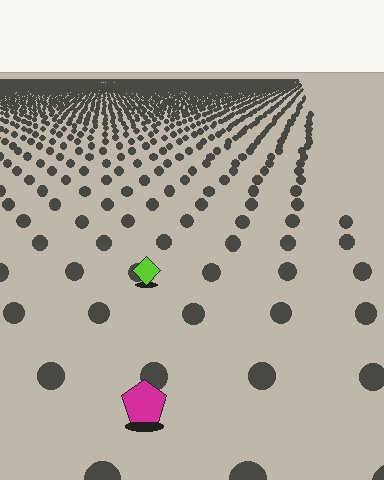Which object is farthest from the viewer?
The lime diamond is farthest from the viewer. It appears smaller and the ground texture around it is denser.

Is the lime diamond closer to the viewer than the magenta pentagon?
No. The magenta pentagon is closer — you can tell from the texture gradient: the ground texture is coarser near it.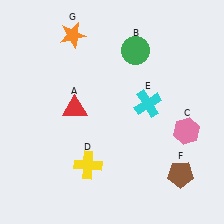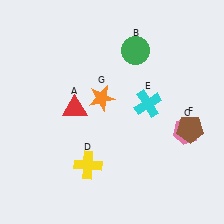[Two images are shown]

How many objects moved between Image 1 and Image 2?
2 objects moved between the two images.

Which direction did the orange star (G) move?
The orange star (G) moved down.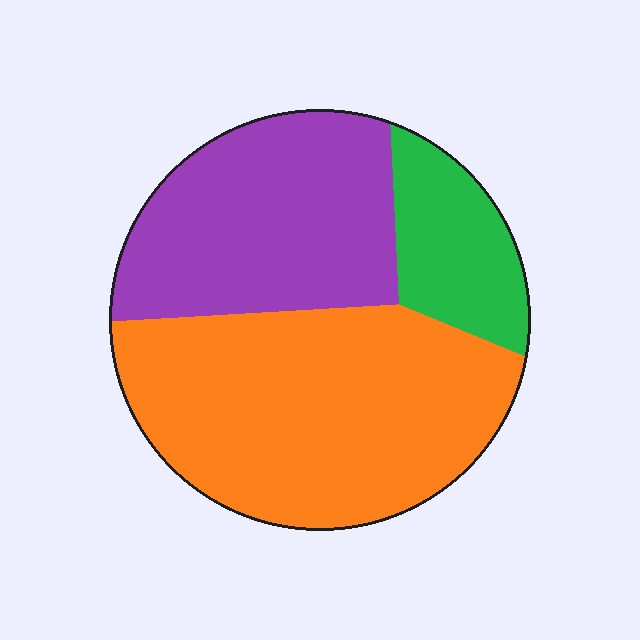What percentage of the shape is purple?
Purple covers 35% of the shape.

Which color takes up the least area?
Green, at roughly 15%.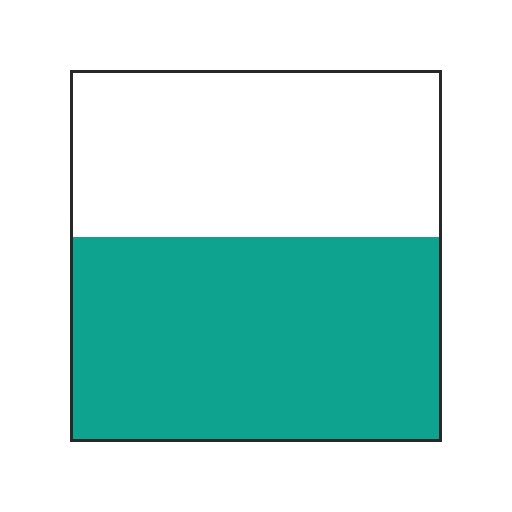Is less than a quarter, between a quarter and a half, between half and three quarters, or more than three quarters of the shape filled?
Between half and three quarters.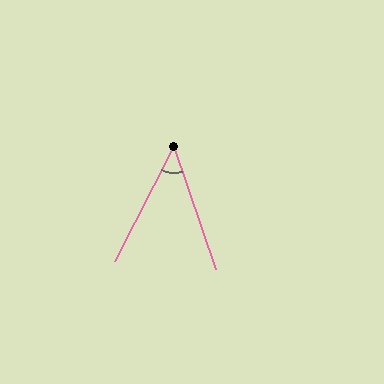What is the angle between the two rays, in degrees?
Approximately 46 degrees.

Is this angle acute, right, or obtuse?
It is acute.